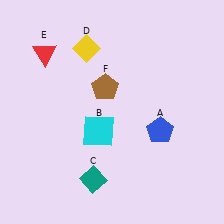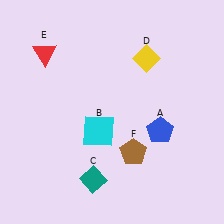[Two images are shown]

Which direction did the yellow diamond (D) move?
The yellow diamond (D) moved right.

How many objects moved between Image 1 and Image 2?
2 objects moved between the two images.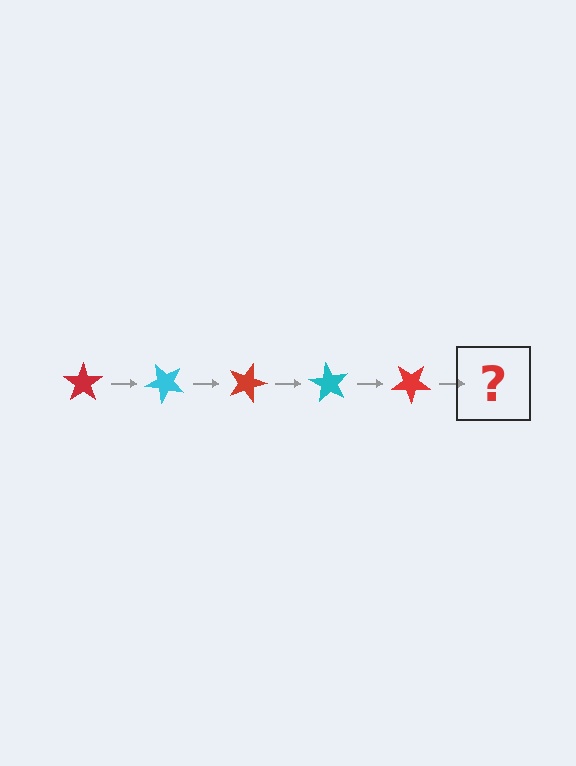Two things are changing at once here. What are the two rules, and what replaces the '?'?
The two rules are that it rotates 45 degrees each step and the color cycles through red and cyan. The '?' should be a cyan star, rotated 225 degrees from the start.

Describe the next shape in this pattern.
It should be a cyan star, rotated 225 degrees from the start.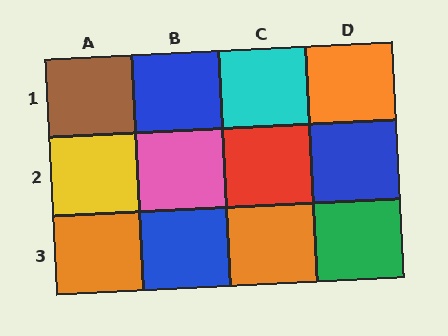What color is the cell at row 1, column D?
Orange.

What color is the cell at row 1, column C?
Cyan.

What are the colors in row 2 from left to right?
Yellow, pink, red, blue.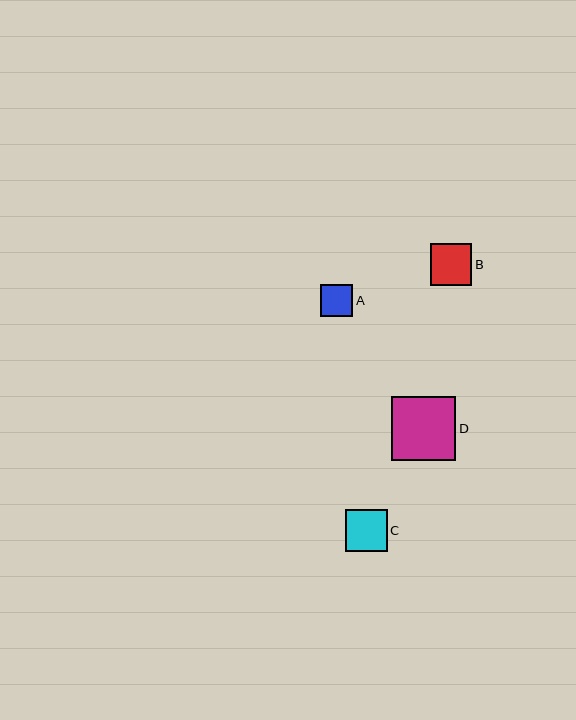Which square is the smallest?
Square A is the smallest with a size of approximately 32 pixels.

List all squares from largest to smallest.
From largest to smallest: D, C, B, A.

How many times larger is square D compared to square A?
Square D is approximately 2.0 times the size of square A.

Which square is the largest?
Square D is the largest with a size of approximately 64 pixels.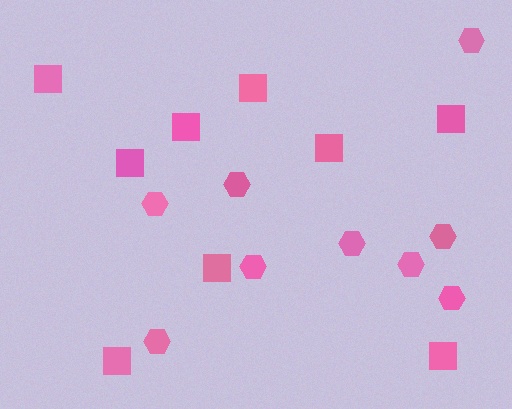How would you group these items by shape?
There are 2 groups: one group of squares (9) and one group of hexagons (9).